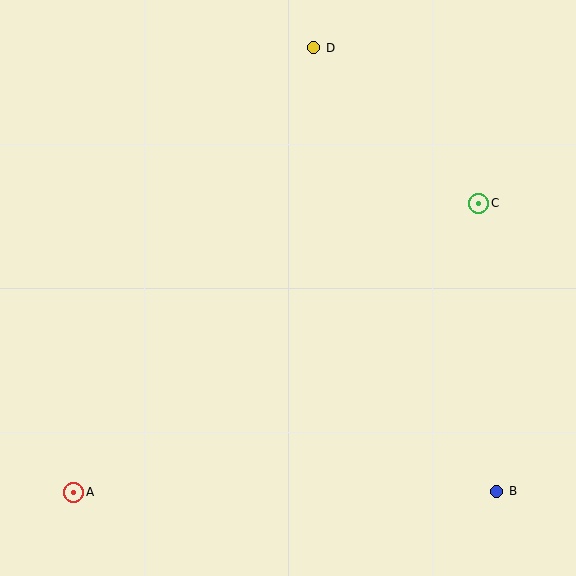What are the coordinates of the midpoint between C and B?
The midpoint between C and B is at (488, 347).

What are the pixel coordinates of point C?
Point C is at (479, 203).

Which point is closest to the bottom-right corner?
Point B is closest to the bottom-right corner.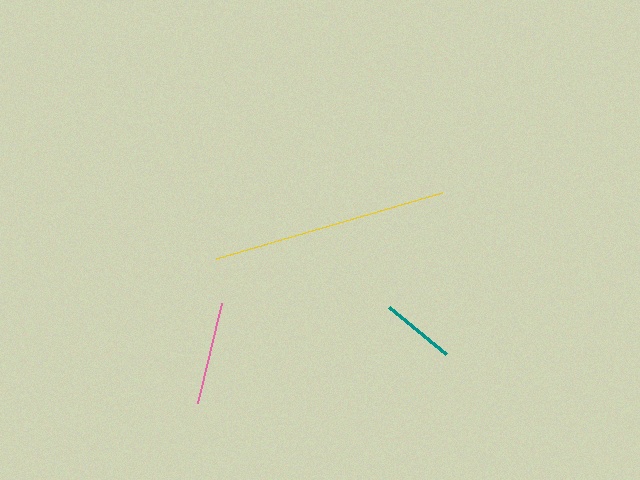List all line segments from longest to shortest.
From longest to shortest: yellow, pink, teal.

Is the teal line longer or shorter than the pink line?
The pink line is longer than the teal line.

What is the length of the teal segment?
The teal segment is approximately 73 pixels long.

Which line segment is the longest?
The yellow line is the longest at approximately 235 pixels.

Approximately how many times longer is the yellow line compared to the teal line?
The yellow line is approximately 3.2 times the length of the teal line.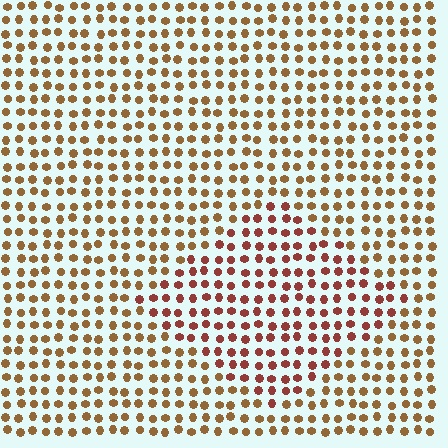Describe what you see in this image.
The image is filled with small brown elements in a uniform arrangement. A diamond-shaped region is visible where the elements are tinted to a slightly different hue, forming a subtle color boundary.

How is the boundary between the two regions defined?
The boundary is defined purely by a slight shift in hue (about 30 degrees). Spacing, size, and orientation are identical on both sides.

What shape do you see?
I see a diamond.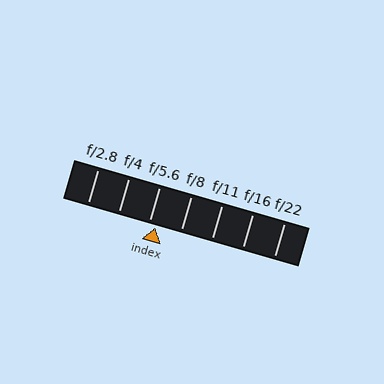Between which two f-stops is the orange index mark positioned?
The index mark is between f/5.6 and f/8.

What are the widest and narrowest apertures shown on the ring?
The widest aperture shown is f/2.8 and the narrowest is f/22.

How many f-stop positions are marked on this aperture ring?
There are 7 f-stop positions marked.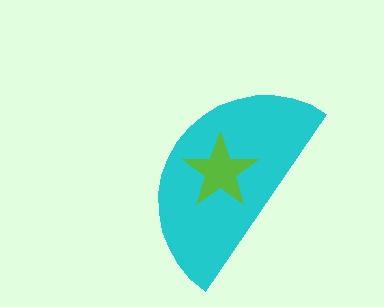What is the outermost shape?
The cyan semicircle.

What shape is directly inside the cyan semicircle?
The lime star.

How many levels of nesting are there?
2.